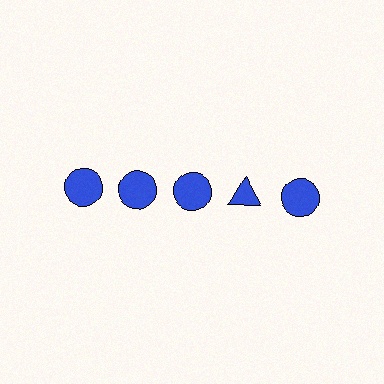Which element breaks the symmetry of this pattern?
The blue triangle in the top row, second from right column breaks the symmetry. All other shapes are blue circles.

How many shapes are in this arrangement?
There are 5 shapes arranged in a grid pattern.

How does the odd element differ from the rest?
It has a different shape: triangle instead of circle.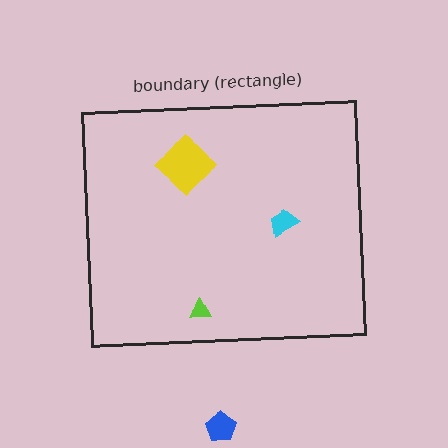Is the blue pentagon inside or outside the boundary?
Outside.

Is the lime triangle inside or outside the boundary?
Inside.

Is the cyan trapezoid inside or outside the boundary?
Inside.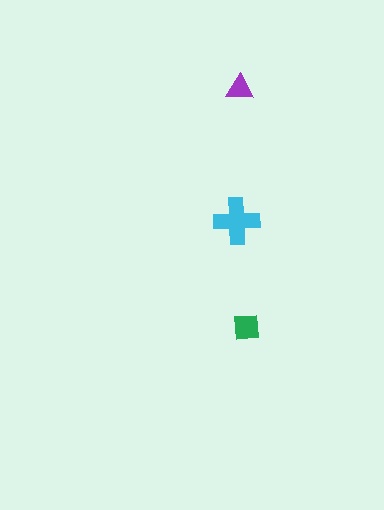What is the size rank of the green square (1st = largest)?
2nd.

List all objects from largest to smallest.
The cyan cross, the green square, the purple triangle.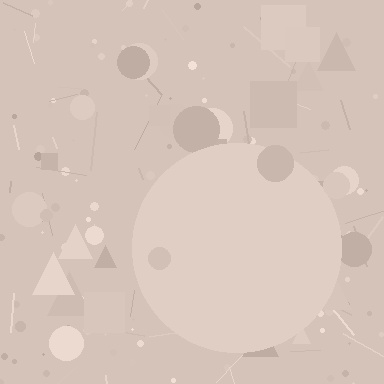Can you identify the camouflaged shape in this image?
The camouflaged shape is a circle.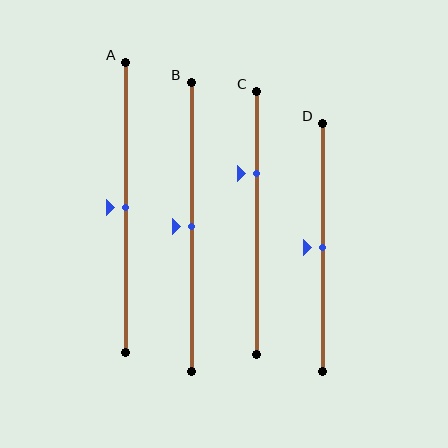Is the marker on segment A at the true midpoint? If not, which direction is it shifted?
Yes, the marker on segment A is at the true midpoint.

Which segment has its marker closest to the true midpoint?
Segment A has its marker closest to the true midpoint.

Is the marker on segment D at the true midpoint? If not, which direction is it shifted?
Yes, the marker on segment D is at the true midpoint.